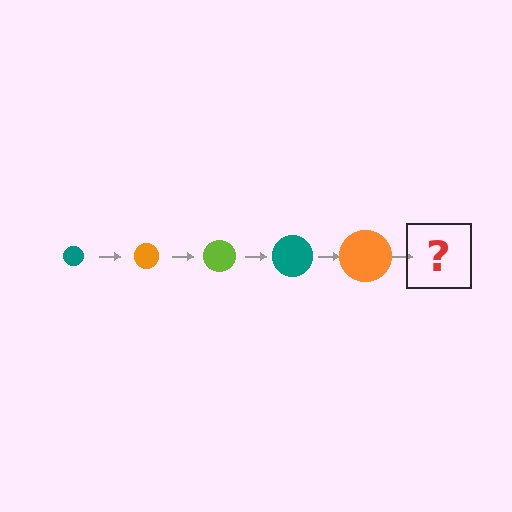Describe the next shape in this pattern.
It should be a lime circle, larger than the previous one.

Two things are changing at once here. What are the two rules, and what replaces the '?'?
The two rules are that the circle grows larger each step and the color cycles through teal, orange, and lime. The '?' should be a lime circle, larger than the previous one.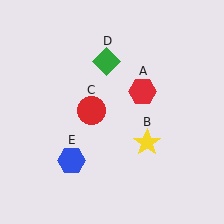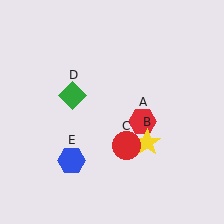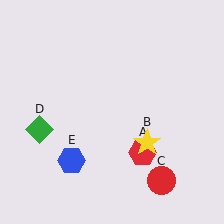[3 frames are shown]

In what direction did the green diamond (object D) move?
The green diamond (object D) moved down and to the left.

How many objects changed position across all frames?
3 objects changed position: red hexagon (object A), red circle (object C), green diamond (object D).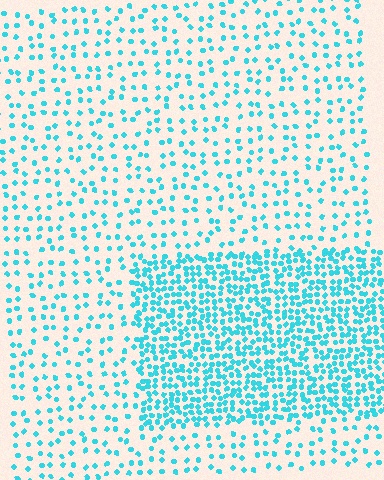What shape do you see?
I see a rectangle.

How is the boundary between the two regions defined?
The boundary is defined by a change in element density (approximately 2.7x ratio). All elements are the same color, size, and shape.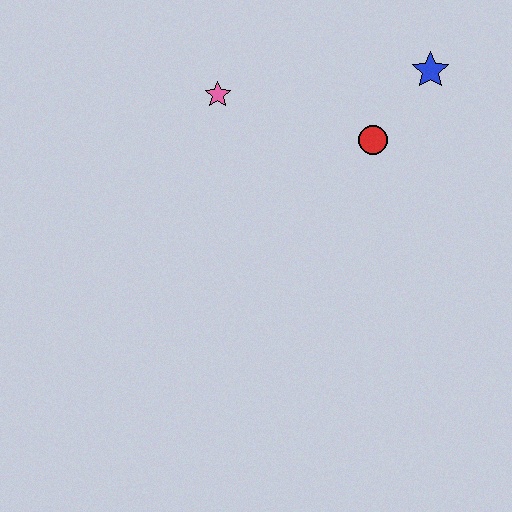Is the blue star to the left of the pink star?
No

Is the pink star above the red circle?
Yes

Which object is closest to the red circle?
The blue star is closest to the red circle.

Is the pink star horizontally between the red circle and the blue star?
No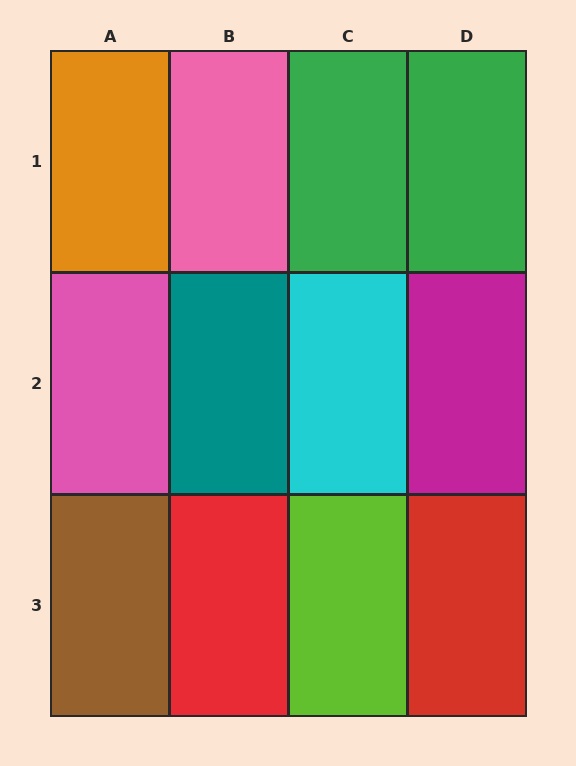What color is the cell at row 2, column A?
Pink.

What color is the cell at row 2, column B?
Teal.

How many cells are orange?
1 cell is orange.